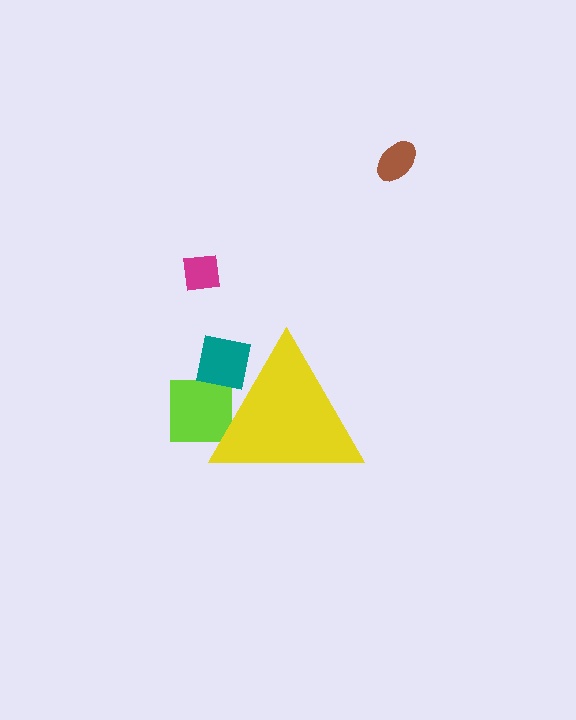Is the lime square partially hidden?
Yes, the lime square is partially hidden behind the yellow triangle.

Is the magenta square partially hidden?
No, the magenta square is fully visible.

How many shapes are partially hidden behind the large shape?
2 shapes are partially hidden.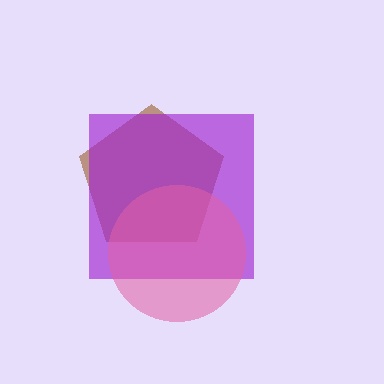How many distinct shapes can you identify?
There are 3 distinct shapes: a brown pentagon, a purple square, a pink circle.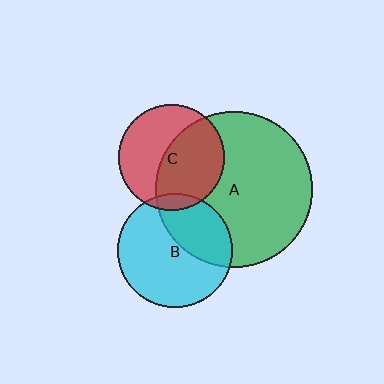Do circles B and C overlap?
Yes.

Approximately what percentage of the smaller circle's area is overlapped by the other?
Approximately 10%.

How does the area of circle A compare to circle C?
Approximately 2.2 times.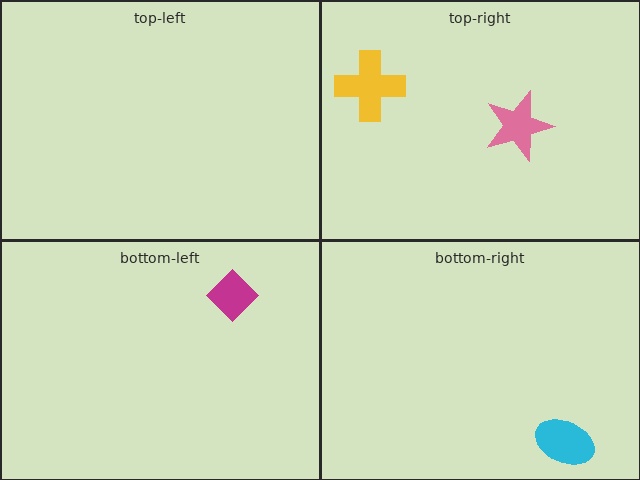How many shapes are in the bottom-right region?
1.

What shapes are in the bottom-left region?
The magenta diamond.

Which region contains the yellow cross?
The top-right region.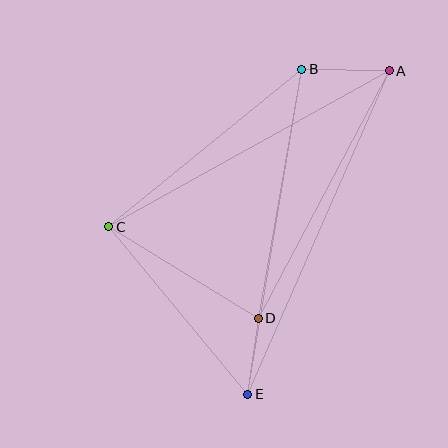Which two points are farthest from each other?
Points A and E are farthest from each other.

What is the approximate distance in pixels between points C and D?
The distance between C and D is approximately 175 pixels.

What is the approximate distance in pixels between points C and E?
The distance between C and E is approximately 218 pixels.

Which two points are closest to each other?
Points D and E are closest to each other.